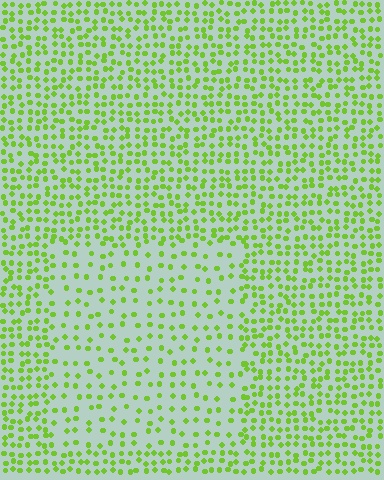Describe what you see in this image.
The image contains small lime elements arranged at two different densities. A rectangle-shaped region is visible where the elements are less densely packed than the surrounding area.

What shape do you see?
I see a rectangle.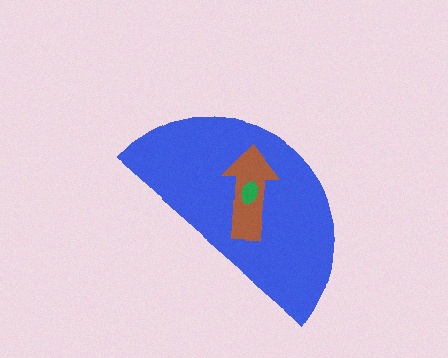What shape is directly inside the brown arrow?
The green ellipse.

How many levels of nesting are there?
3.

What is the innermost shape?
The green ellipse.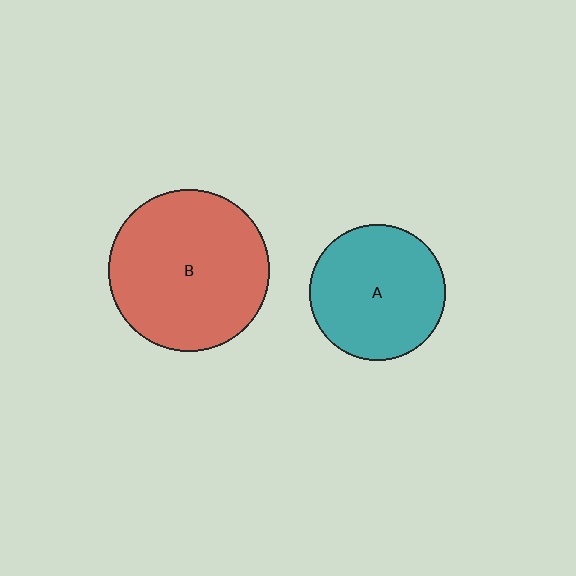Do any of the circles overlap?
No, none of the circles overlap.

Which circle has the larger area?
Circle B (red).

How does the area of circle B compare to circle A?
Approximately 1.4 times.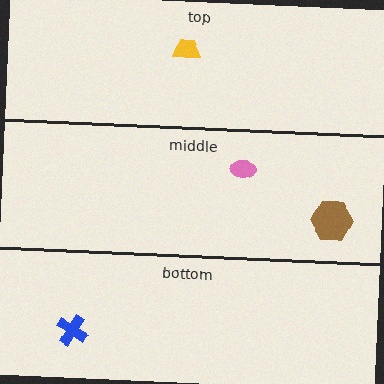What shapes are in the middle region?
The pink ellipse, the brown hexagon.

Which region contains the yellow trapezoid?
The top region.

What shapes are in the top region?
The yellow trapezoid.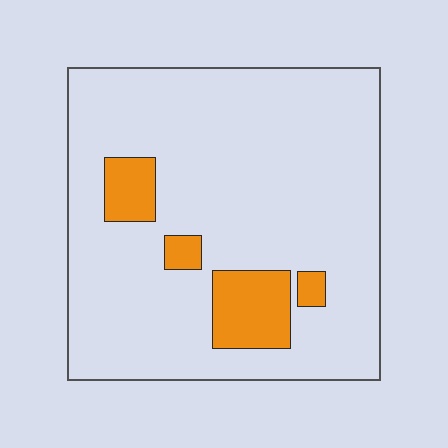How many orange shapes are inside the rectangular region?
4.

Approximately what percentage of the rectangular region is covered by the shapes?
Approximately 10%.